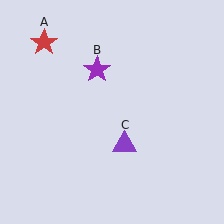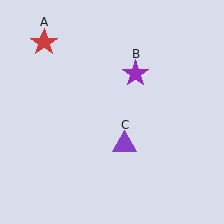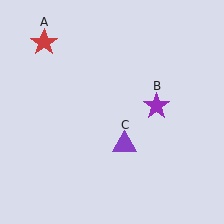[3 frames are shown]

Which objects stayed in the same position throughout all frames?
Red star (object A) and purple triangle (object C) remained stationary.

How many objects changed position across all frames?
1 object changed position: purple star (object B).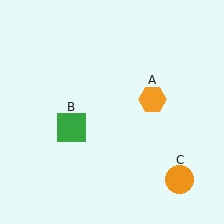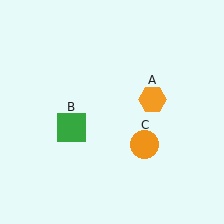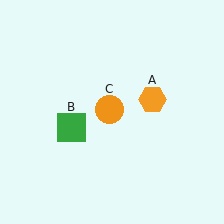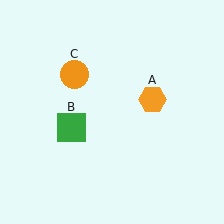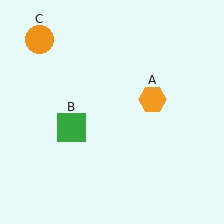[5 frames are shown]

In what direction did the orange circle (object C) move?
The orange circle (object C) moved up and to the left.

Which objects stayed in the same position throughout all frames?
Orange hexagon (object A) and green square (object B) remained stationary.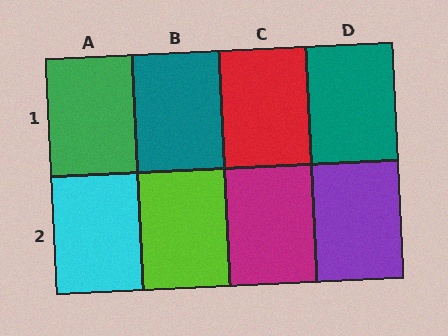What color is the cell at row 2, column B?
Lime.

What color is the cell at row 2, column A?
Cyan.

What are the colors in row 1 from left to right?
Green, teal, red, teal.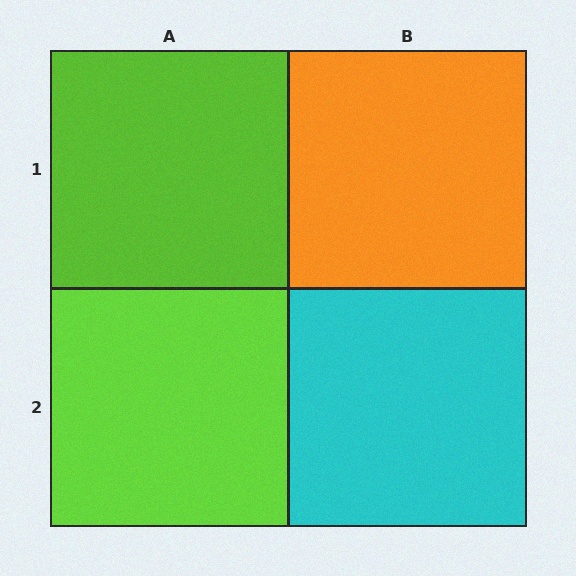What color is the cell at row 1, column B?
Orange.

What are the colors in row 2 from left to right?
Lime, cyan.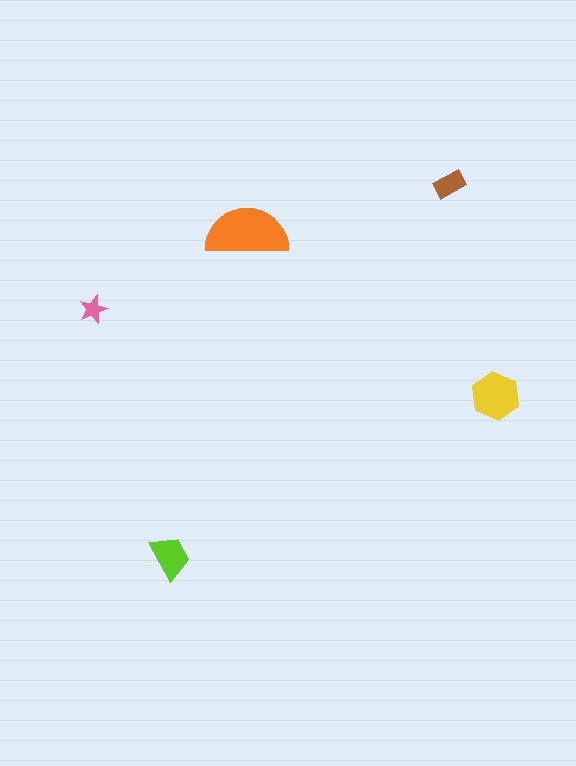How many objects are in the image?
There are 5 objects in the image.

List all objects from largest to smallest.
The orange semicircle, the yellow hexagon, the lime trapezoid, the brown rectangle, the pink star.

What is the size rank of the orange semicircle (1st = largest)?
1st.